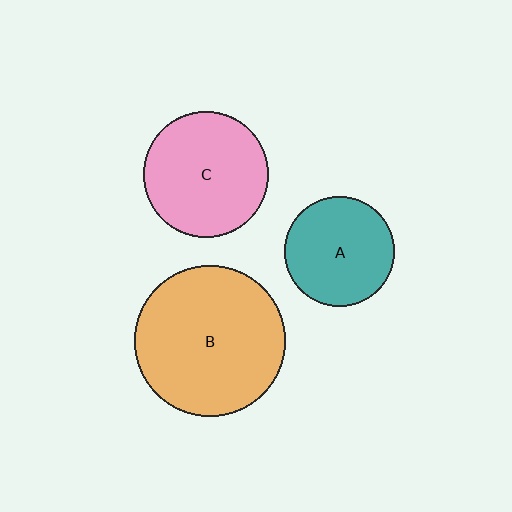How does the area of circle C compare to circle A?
Approximately 1.3 times.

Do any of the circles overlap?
No, none of the circles overlap.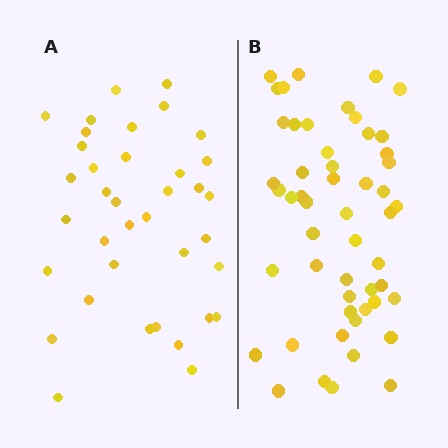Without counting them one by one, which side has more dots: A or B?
Region B (the right region) has more dots.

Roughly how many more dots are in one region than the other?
Region B has approximately 15 more dots than region A.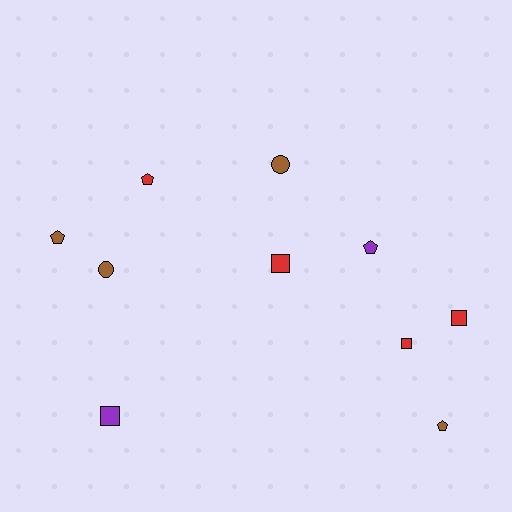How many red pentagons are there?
There is 1 red pentagon.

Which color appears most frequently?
Red, with 4 objects.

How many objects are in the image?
There are 10 objects.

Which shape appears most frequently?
Square, with 4 objects.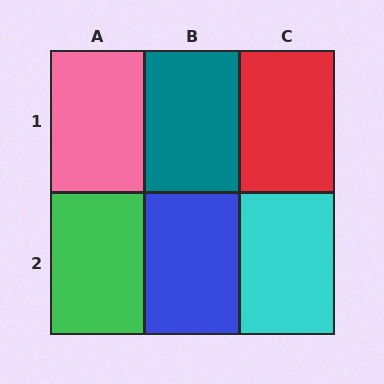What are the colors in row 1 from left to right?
Pink, teal, red.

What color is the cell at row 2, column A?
Green.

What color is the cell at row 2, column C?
Cyan.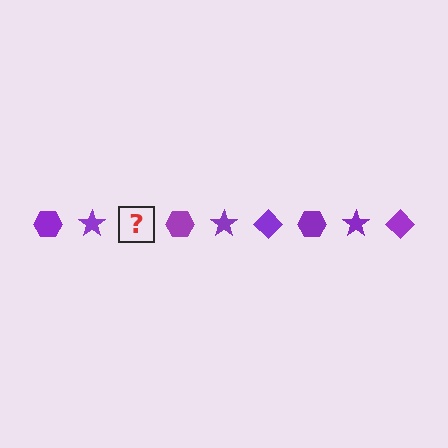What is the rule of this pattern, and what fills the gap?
The rule is that the pattern cycles through hexagon, star, diamond shapes in purple. The gap should be filled with a purple diamond.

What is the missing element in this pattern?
The missing element is a purple diamond.